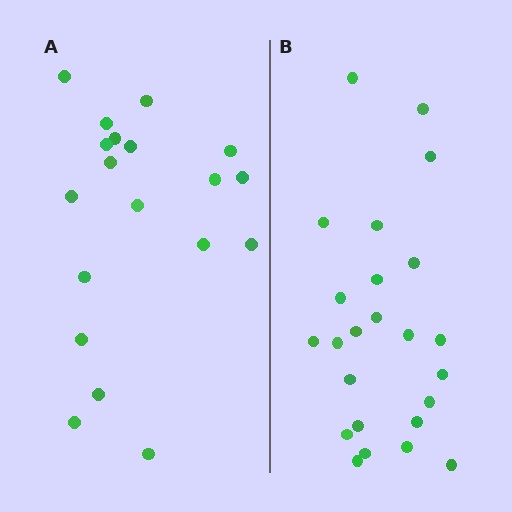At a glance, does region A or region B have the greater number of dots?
Region B (the right region) has more dots.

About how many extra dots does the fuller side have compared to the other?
Region B has about 5 more dots than region A.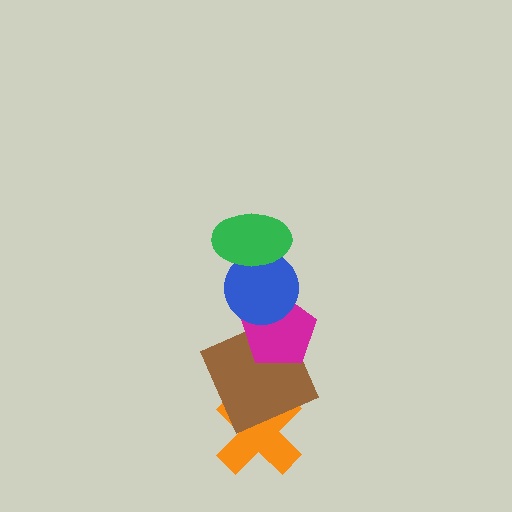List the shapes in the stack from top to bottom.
From top to bottom: the green ellipse, the blue circle, the magenta pentagon, the brown square, the orange cross.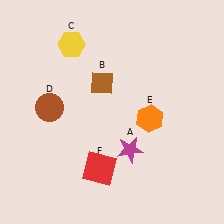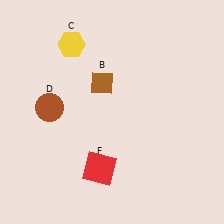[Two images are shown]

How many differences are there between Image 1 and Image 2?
There are 2 differences between the two images.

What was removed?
The orange hexagon (E), the magenta star (A) were removed in Image 2.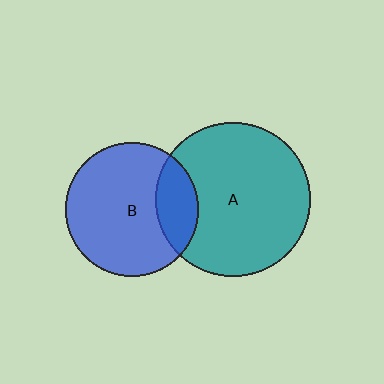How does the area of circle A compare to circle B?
Approximately 1.3 times.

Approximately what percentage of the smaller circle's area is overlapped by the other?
Approximately 20%.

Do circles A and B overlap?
Yes.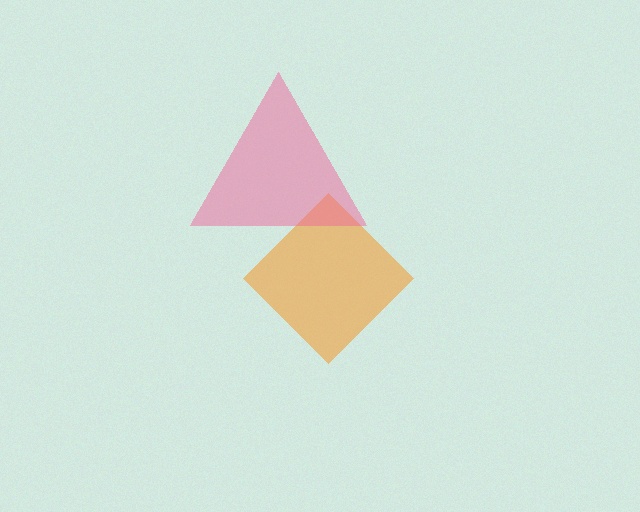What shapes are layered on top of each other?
The layered shapes are: an orange diamond, a pink triangle.